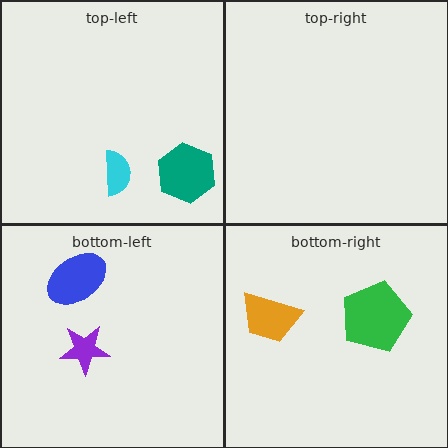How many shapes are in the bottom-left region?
2.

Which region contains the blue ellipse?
The bottom-left region.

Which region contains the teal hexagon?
The top-left region.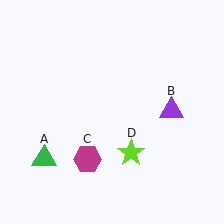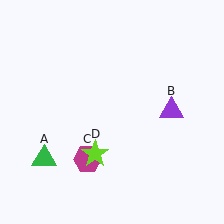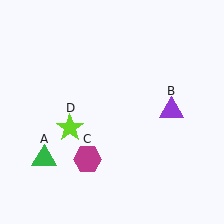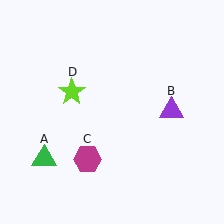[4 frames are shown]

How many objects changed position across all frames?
1 object changed position: lime star (object D).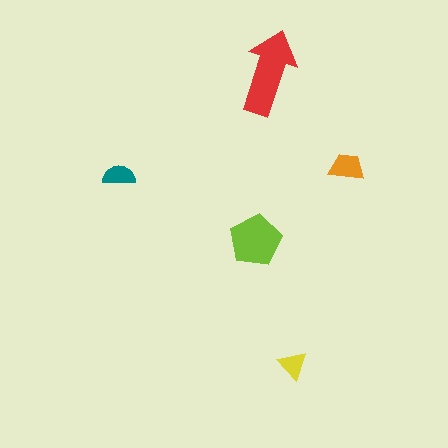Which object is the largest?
The red arrow.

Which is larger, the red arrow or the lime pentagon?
The red arrow.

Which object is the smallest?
The yellow triangle.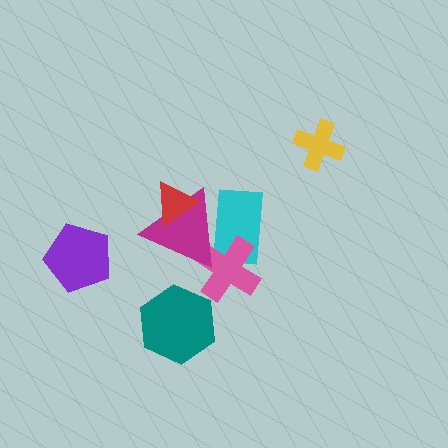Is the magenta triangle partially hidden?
Yes, it is partially covered by another shape.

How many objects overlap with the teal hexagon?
0 objects overlap with the teal hexagon.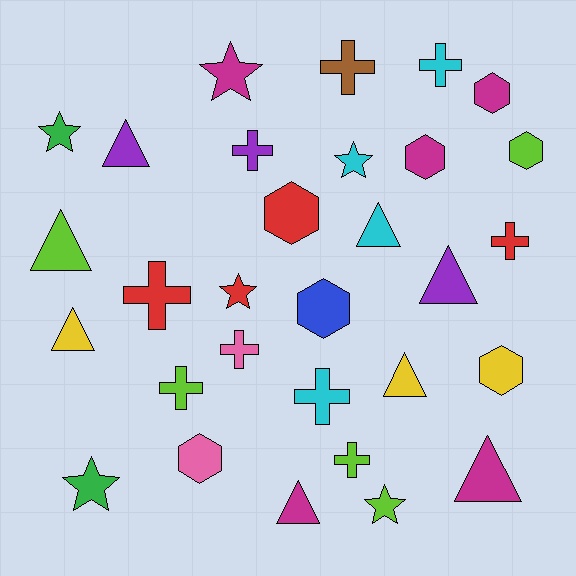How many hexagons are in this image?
There are 7 hexagons.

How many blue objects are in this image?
There is 1 blue object.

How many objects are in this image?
There are 30 objects.